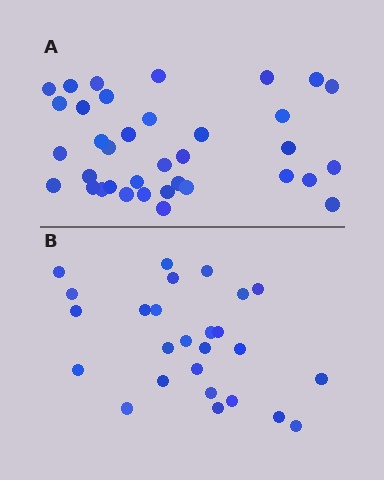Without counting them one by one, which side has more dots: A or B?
Region A (the top region) has more dots.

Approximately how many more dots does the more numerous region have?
Region A has roughly 10 or so more dots than region B.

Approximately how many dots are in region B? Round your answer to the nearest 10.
About 30 dots. (The exact count is 26, which rounds to 30.)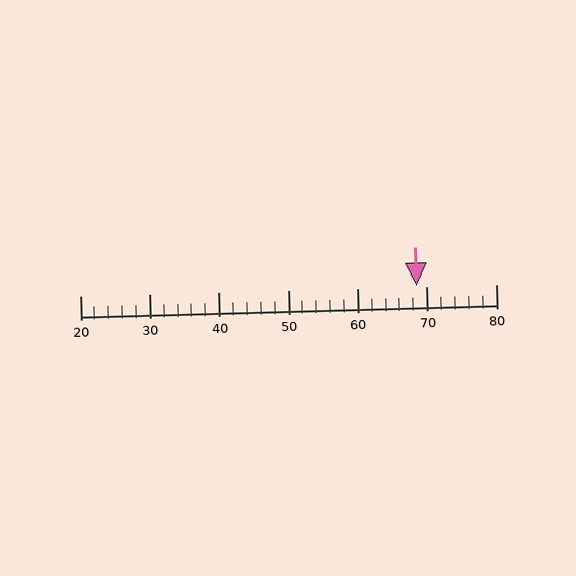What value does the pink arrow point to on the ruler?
The pink arrow points to approximately 68.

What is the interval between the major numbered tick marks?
The major tick marks are spaced 10 units apart.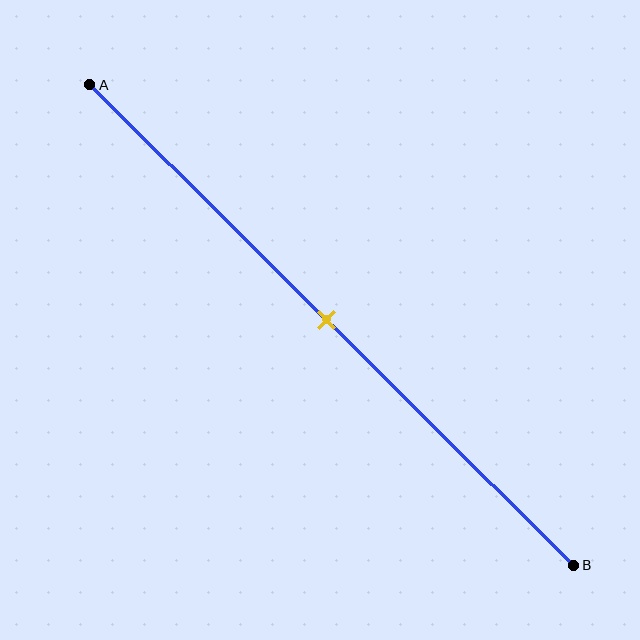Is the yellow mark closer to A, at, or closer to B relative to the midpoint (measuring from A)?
The yellow mark is approximately at the midpoint of segment AB.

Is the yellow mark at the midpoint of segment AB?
Yes, the mark is approximately at the midpoint.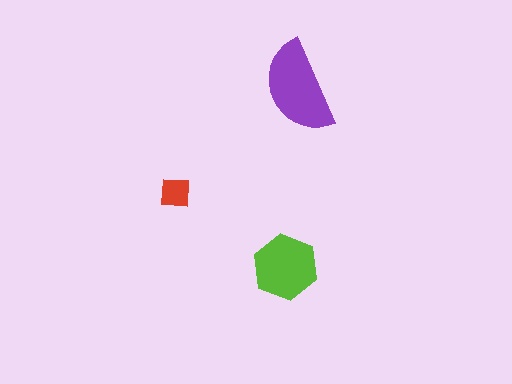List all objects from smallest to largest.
The red square, the lime hexagon, the purple semicircle.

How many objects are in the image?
There are 3 objects in the image.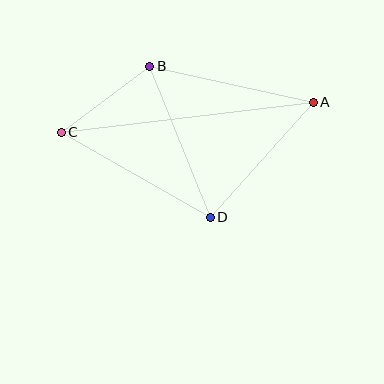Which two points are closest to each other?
Points B and C are closest to each other.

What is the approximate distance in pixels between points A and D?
The distance between A and D is approximately 154 pixels.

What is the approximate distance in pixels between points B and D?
The distance between B and D is approximately 163 pixels.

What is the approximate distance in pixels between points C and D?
The distance between C and D is approximately 172 pixels.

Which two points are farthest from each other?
Points A and C are farthest from each other.